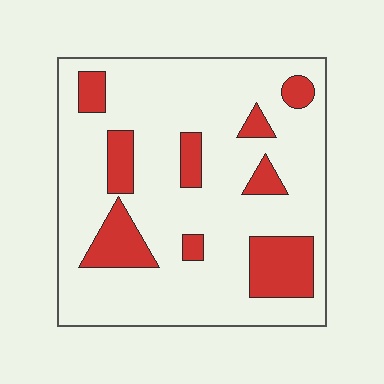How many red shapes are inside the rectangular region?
9.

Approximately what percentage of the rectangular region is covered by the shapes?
Approximately 20%.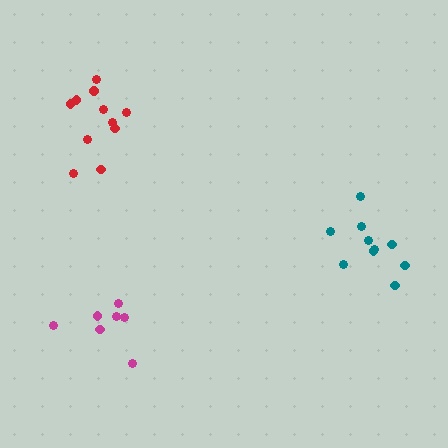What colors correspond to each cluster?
The clusters are colored: magenta, teal, red.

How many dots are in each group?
Group 1: 7 dots, Group 2: 10 dots, Group 3: 11 dots (28 total).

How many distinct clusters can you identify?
There are 3 distinct clusters.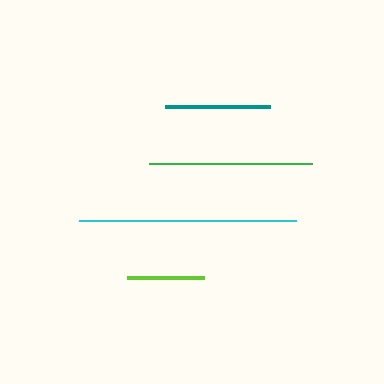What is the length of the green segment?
The green segment is approximately 164 pixels long.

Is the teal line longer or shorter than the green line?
The green line is longer than the teal line.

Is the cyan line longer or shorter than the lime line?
The cyan line is longer than the lime line.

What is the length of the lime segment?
The lime segment is approximately 76 pixels long.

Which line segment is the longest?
The cyan line is the longest at approximately 216 pixels.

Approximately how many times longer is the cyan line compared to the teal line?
The cyan line is approximately 2.1 times the length of the teal line.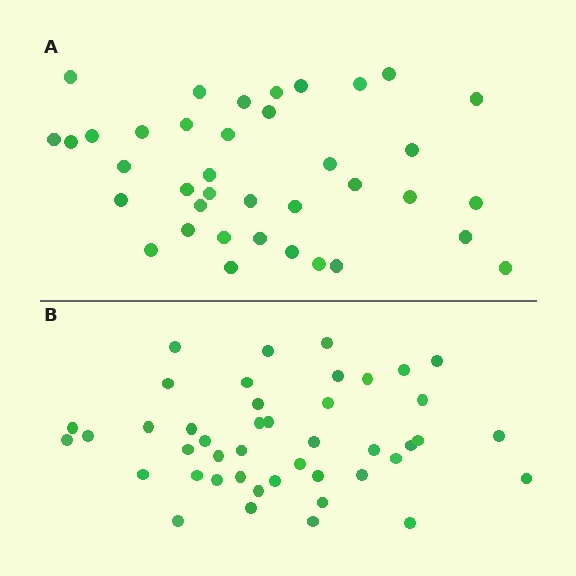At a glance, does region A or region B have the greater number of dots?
Region B (the bottom region) has more dots.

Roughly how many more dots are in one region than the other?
Region B has about 6 more dots than region A.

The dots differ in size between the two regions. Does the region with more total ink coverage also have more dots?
No. Region A has more total ink coverage because its dots are larger, but region B actually contains more individual dots. Total area can be misleading — the number of items is what matters here.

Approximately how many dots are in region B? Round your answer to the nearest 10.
About 40 dots. (The exact count is 44, which rounds to 40.)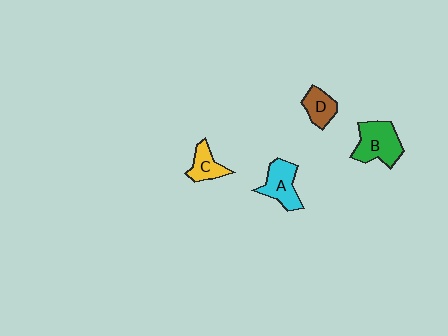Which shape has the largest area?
Shape B (green).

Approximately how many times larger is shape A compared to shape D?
Approximately 1.4 times.